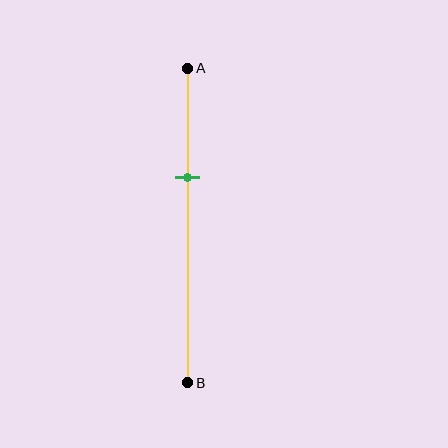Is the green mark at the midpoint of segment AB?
No, the mark is at about 35% from A, not at the 50% midpoint.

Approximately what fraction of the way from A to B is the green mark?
The green mark is approximately 35% of the way from A to B.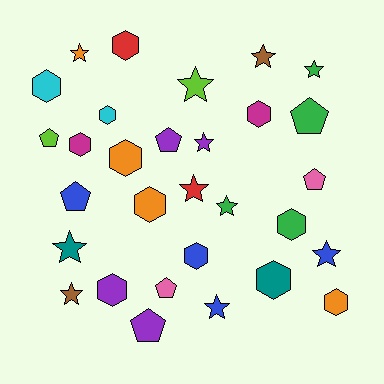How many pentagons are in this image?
There are 7 pentagons.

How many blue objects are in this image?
There are 4 blue objects.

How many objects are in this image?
There are 30 objects.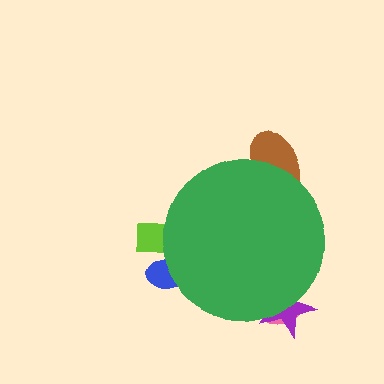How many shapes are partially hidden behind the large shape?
5 shapes are partially hidden.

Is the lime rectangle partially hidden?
Yes, the lime rectangle is partially hidden behind the green circle.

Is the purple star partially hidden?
Yes, the purple star is partially hidden behind the green circle.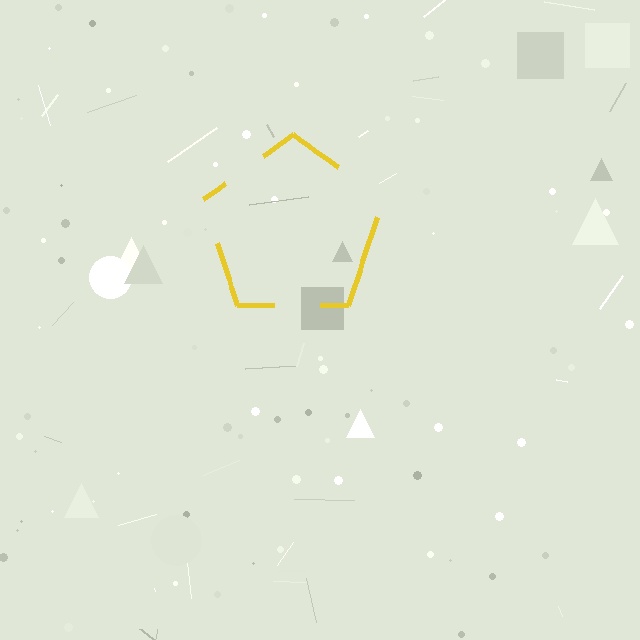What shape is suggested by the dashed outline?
The dashed outline suggests a pentagon.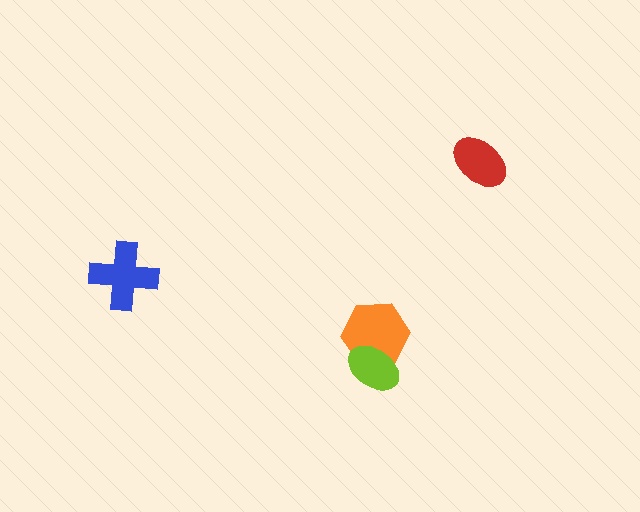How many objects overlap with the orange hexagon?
1 object overlaps with the orange hexagon.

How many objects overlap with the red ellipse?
0 objects overlap with the red ellipse.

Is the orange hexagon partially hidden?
Yes, it is partially covered by another shape.